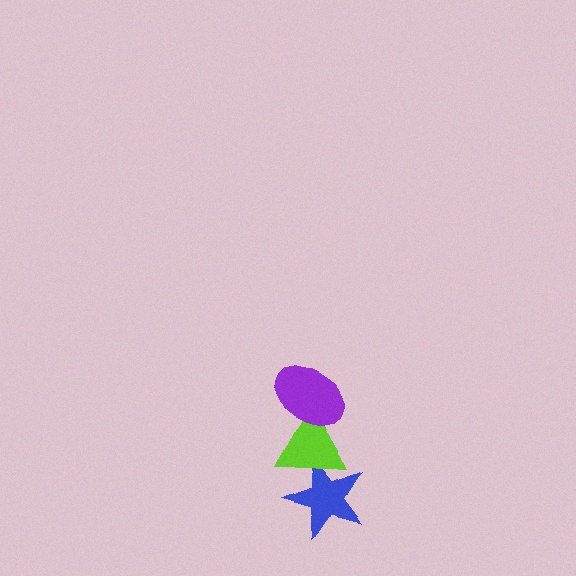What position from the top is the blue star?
The blue star is 3rd from the top.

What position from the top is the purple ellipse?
The purple ellipse is 1st from the top.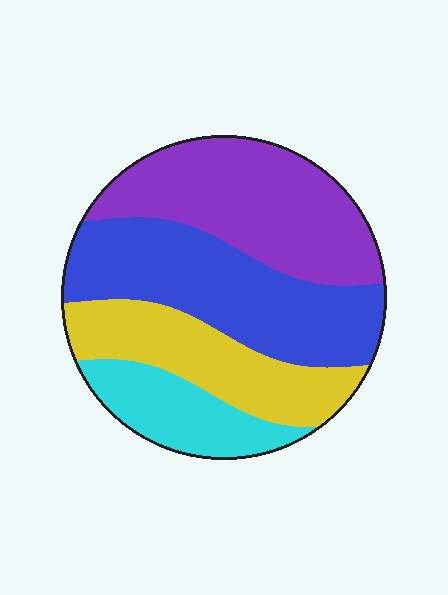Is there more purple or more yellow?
Purple.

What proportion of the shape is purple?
Purple covers around 30% of the shape.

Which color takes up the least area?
Cyan, at roughly 15%.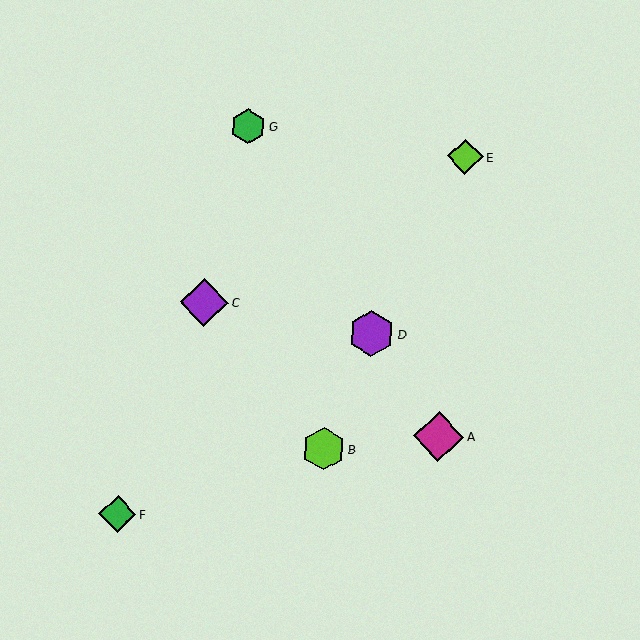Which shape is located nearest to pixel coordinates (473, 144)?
The lime diamond (labeled E) at (465, 157) is nearest to that location.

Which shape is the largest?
The magenta diamond (labeled A) is the largest.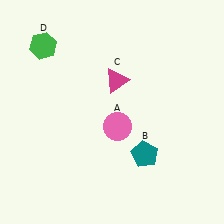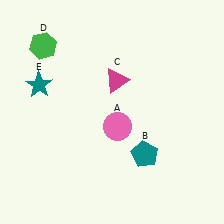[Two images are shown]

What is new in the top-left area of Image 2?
A teal star (E) was added in the top-left area of Image 2.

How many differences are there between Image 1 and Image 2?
There is 1 difference between the two images.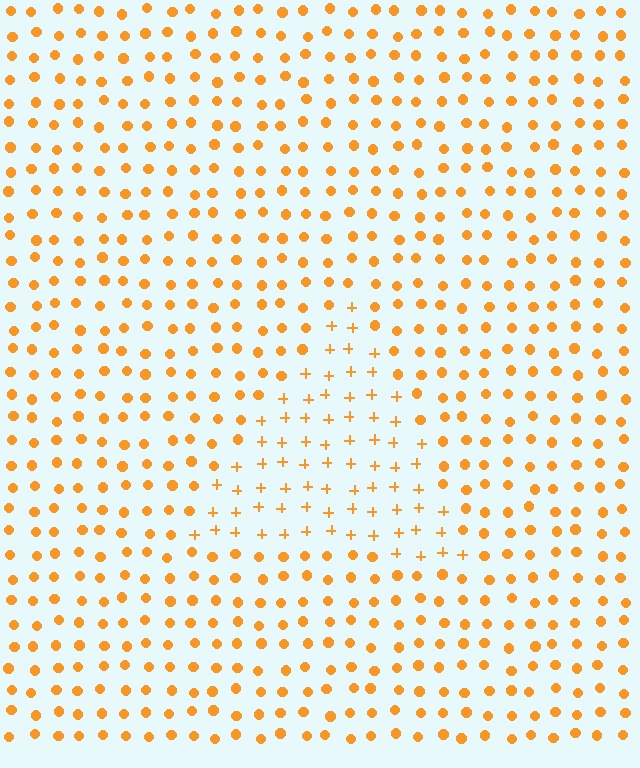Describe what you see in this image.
The image is filled with small orange elements arranged in a uniform grid. A triangle-shaped region contains plus signs, while the surrounding area contains circles. The boundary is defined purely by the change in element shape.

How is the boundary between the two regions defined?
The boundary is defined by a change in element shape: plus signs inside vs. circles outside. All elements share the same color and spacing.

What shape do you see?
I see a triangle.